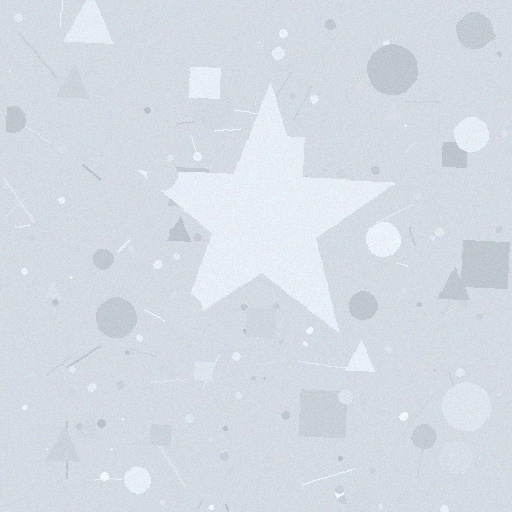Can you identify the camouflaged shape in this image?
The camouflaged shape is a star.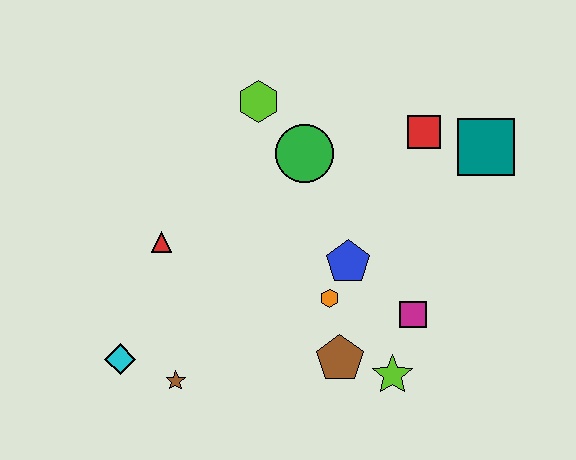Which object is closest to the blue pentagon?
The orange hexagon is closest to the blue pentagon.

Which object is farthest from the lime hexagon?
The lime star is farthest from the lime hexagon.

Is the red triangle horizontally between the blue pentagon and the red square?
No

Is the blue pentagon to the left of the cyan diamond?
No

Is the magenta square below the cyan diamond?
No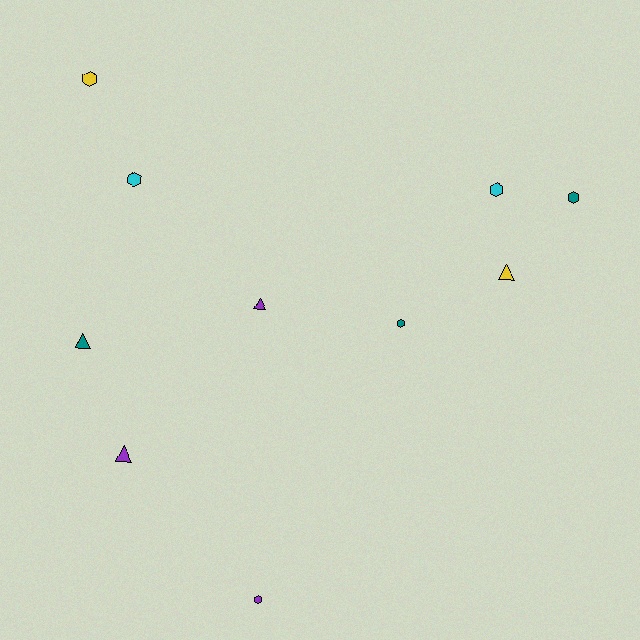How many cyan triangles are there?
There are no cyan triangles.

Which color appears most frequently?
Purple, with 3 objects.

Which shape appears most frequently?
Hexagon, with 6 objects.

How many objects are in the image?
There are 10 objects.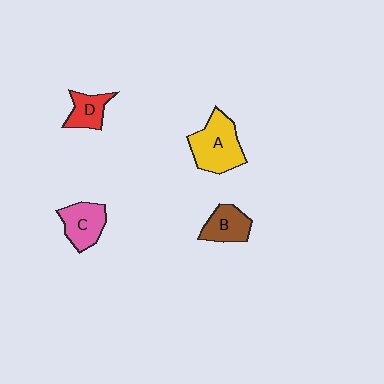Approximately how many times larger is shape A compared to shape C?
Approximately 1.4 times.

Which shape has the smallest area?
Shape D (red).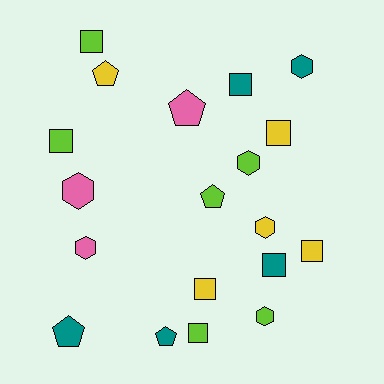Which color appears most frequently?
Lime, with 6 objects.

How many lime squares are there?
There are 3 lime squares.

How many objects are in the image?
There are 19 objects.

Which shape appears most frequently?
Square, with 8 objects.